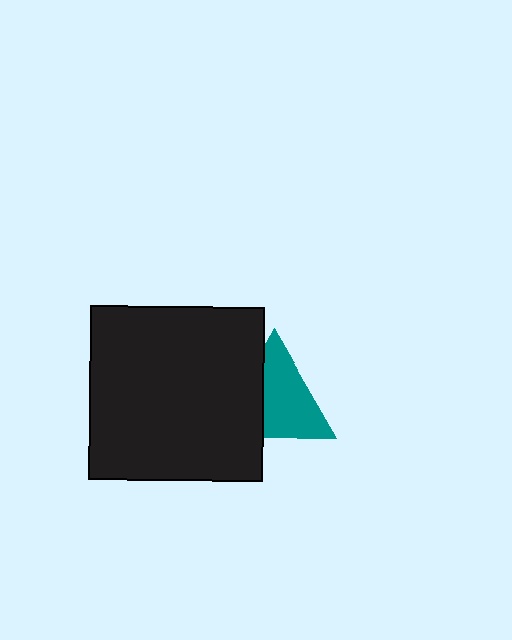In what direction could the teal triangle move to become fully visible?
The teal triangle could move right. That would shift it out from behind the black square entirely.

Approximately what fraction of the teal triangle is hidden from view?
Roughly 36% of the teal triangle is hidden behind the black square.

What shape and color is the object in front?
The object in front is a black square.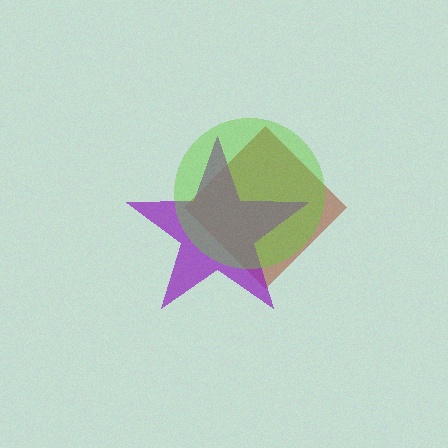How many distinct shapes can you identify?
There are 3 distinct shapes: a brown diamond, a purple star, a lime circle.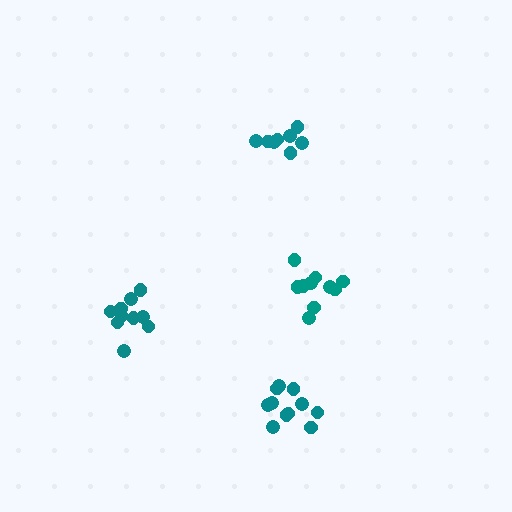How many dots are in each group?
Group 1: 8 dots, Group 2: 11 dots, Group 3: 10 dots, Group 4: 10 dots (39 total).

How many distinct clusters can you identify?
There are 4 distinct clusters.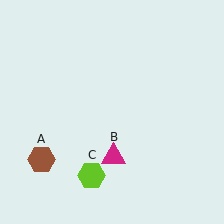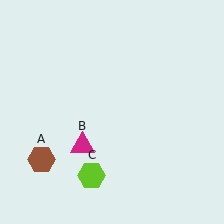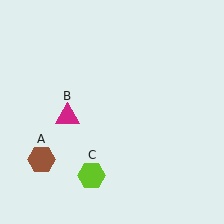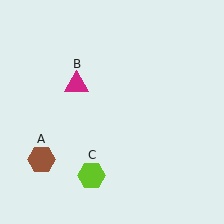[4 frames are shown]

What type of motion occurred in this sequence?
The magenta triangle (object B) rotated clockwise around the center of the scene.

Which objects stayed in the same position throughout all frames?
Brown hexagon (object A) and lime hexagon (object C) remained stationary.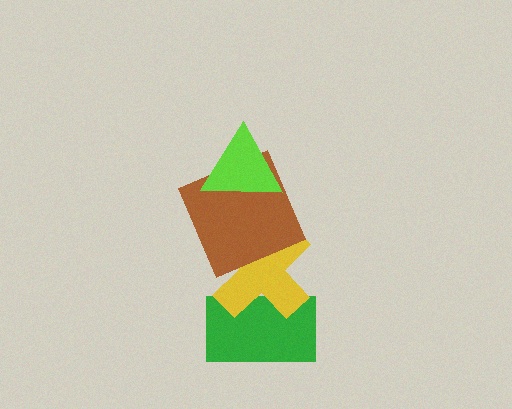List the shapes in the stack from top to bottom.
From top to bottom: the lime triangle, the brown square, the yellow cross, the green rectangle.